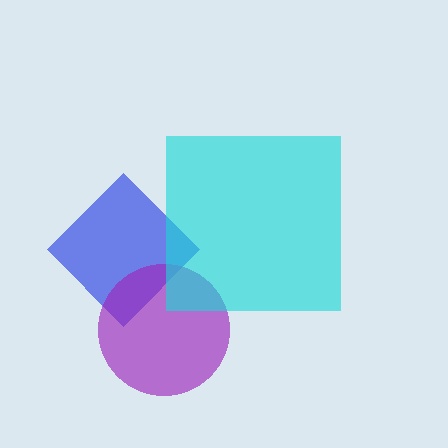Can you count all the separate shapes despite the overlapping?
Yes, there are 3 separate shapes.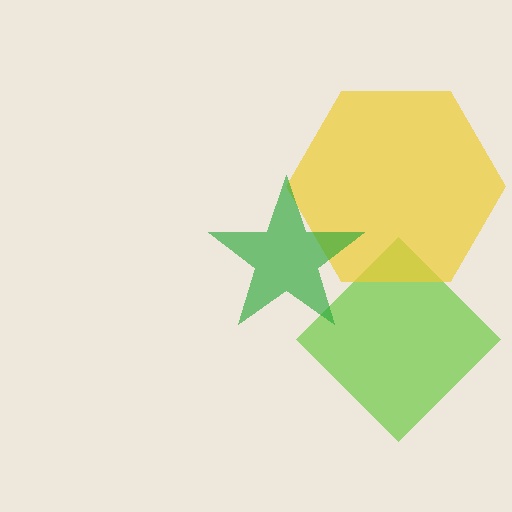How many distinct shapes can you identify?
There are 3 distinct shapes: a lime diamond, a yellow hexagon, a green star.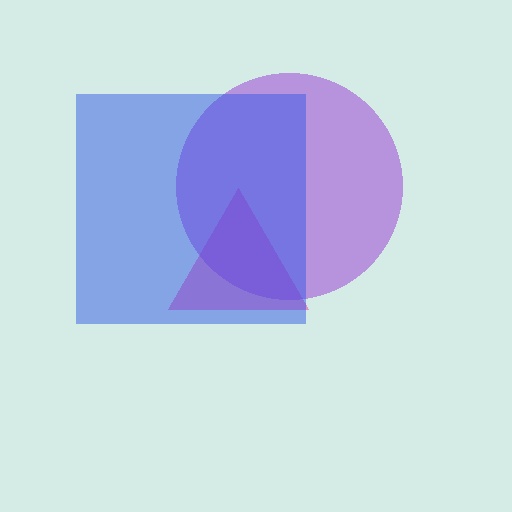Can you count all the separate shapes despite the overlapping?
Yes, there are 3 separate shapes.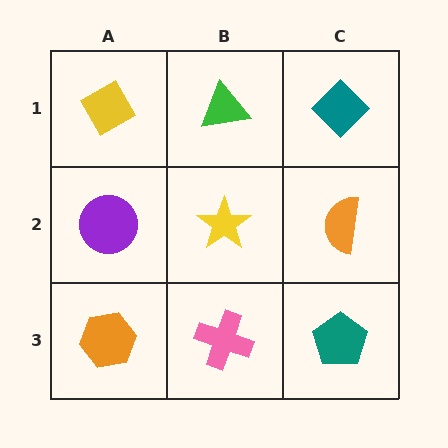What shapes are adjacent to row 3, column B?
A yellow star (row 2, column B), an orange hexagon (row 3, column A), a teal pentagon (row 3, column C).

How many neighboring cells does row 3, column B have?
3.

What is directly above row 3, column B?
A yellow star.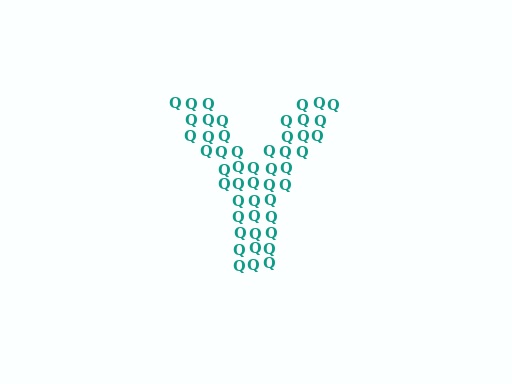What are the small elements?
The small elements are letter Q's.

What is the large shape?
The large shape is the letter Y.